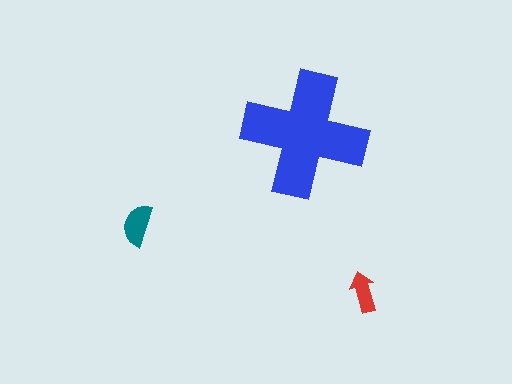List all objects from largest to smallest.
The blue cross, the teal semicircle, the red arrow.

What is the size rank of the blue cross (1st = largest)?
1st.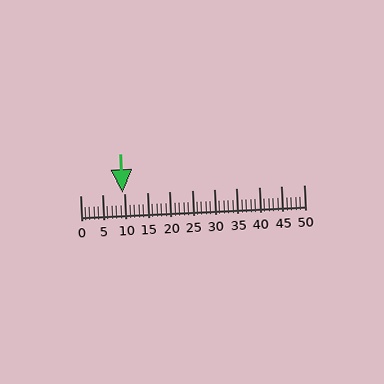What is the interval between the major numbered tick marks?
The major tick marks are spaced 5 units apart.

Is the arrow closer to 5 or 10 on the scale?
The arrow is closer to 10.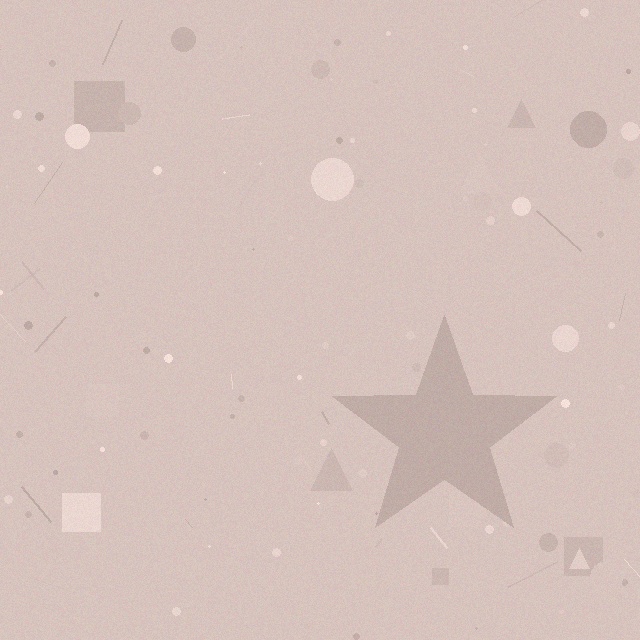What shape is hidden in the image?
A star is hidden in the image.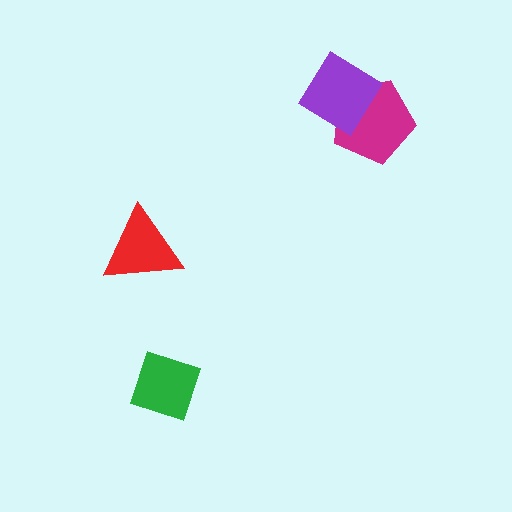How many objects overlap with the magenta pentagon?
1 object overlaps with the magenta pentagon.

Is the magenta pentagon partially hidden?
Yes, it is partially covered by another shape.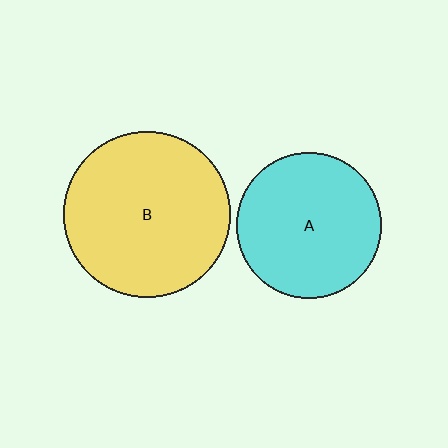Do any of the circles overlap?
No, none of the circles overlap.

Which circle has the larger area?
Circle B (yellow).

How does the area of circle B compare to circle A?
Approximately 1.3 times.